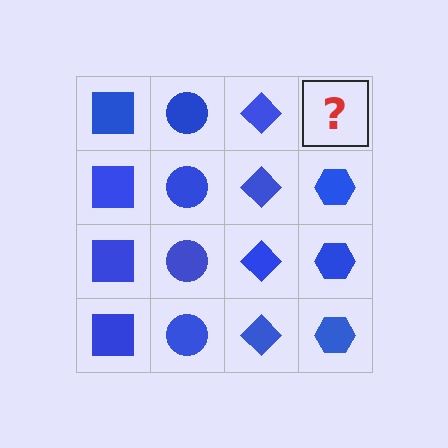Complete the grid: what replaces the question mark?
The question mark should be replaced with a blue hexagon.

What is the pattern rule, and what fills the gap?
The rule is that each column has a consistent shape. The gap should be filled with a blue hexagon.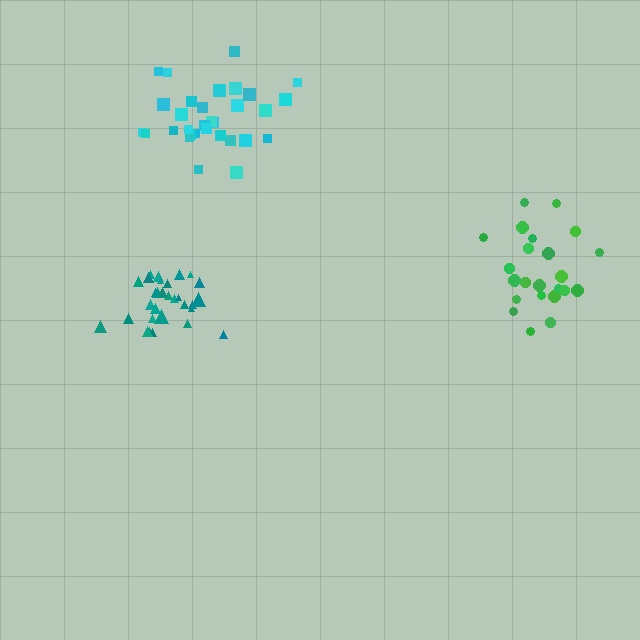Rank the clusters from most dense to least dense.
teal, cyan, green.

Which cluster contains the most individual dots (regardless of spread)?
Cyan (31).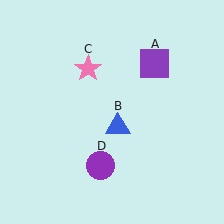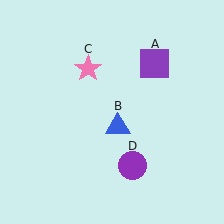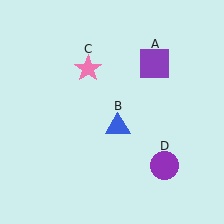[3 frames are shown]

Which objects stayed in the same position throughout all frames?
Purple square (object A) and blue triangle (object B) and pink star (object C) remained stationary.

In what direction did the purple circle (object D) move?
The purple circle (object D) moved right.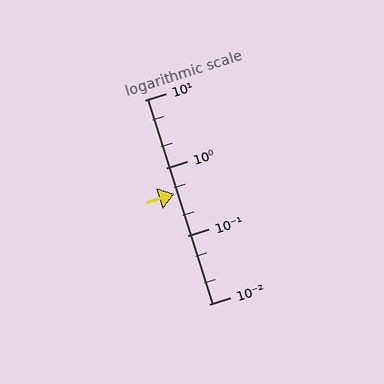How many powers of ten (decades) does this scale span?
The scale spans 3 decades, from 0.01 to 10.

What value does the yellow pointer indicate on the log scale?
The pointer indicates approximately 0.42.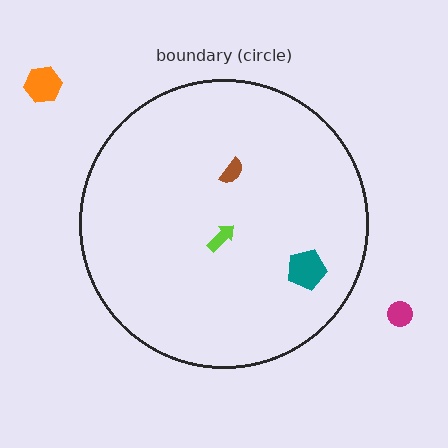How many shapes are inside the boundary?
3 inside, 2 outside.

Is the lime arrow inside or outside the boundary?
Inside.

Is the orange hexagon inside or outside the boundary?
Outside.